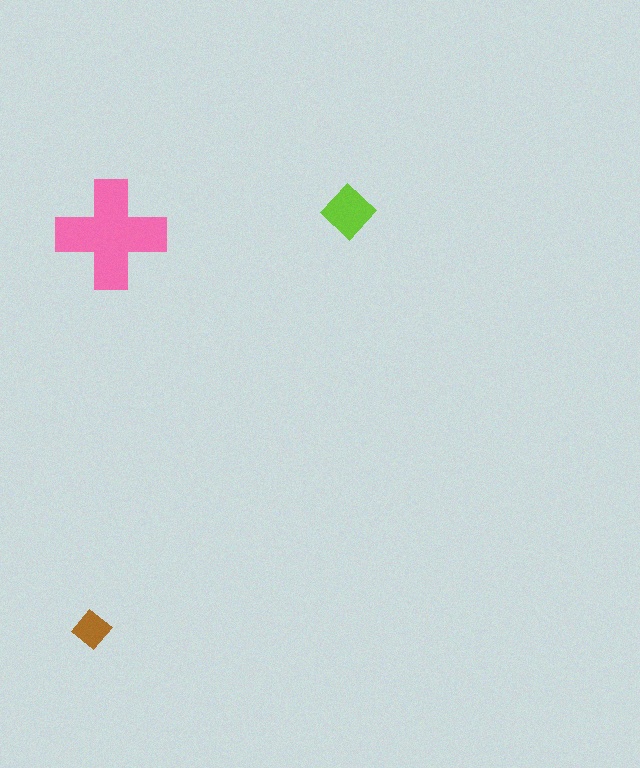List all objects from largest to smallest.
The pink cross, the lime diamond, the brown diamond.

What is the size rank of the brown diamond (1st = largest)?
3rd.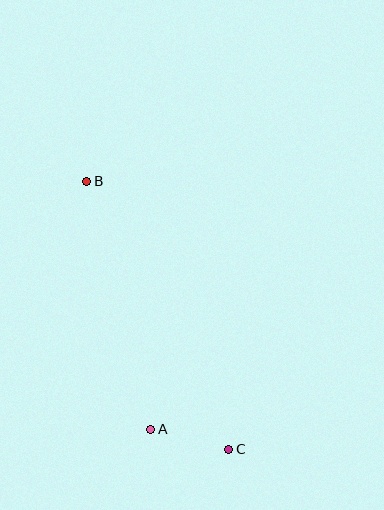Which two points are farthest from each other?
Points B and C are farthest from each other.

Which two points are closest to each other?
Points A and C are closest to each other.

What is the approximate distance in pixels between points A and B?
The distance between A and B is approximately 256 pixels.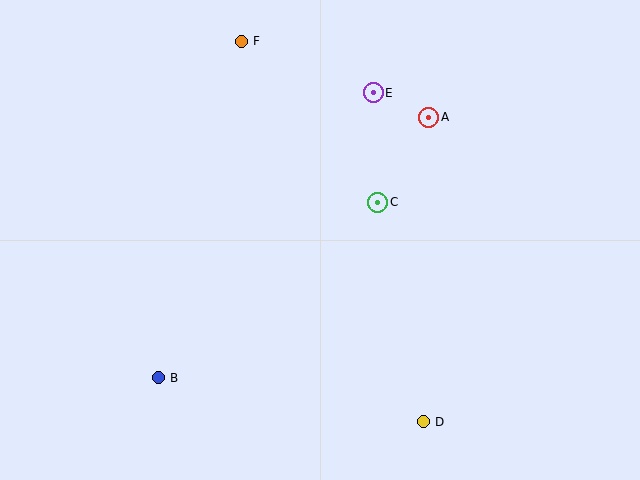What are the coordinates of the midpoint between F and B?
The midpoint between F and B is at (200, 210).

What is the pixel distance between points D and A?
The distance between D and A is 305 pixels.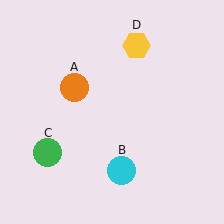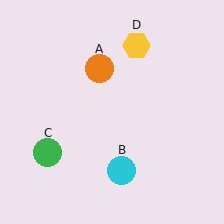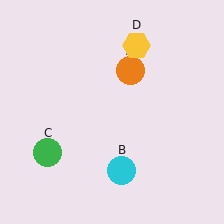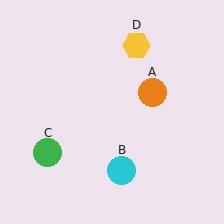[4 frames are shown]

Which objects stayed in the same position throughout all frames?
Cyan circle (object B) and green circle (object C) and yellow hexagon (object D) remained stationary.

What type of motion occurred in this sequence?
The orange circle (object A) rotated clockwise around the center of the scene.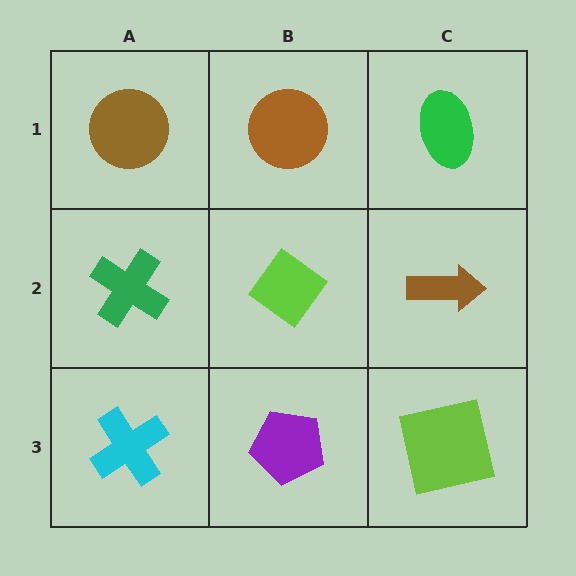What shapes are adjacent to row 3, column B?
A lime diamond (row 2, column B), a cyan cross (row 3, column A), a lime square (row 3, column C).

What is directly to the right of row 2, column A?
A lime diamond.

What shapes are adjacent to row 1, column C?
A brown arrow (row 2, column C), a brown circle (row 1, column B).